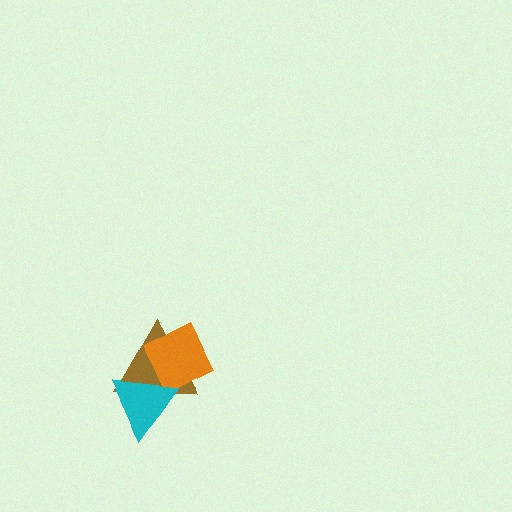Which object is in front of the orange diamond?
The cyan triangle is in front of the orange diamond.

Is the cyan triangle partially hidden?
No, no other shape covers it.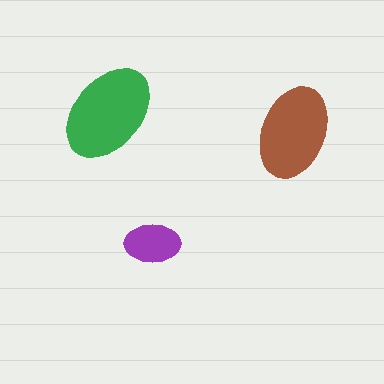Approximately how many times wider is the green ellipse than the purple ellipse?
About 2 times wider.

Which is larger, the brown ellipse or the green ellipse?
The green one.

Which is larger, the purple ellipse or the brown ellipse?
The brown one.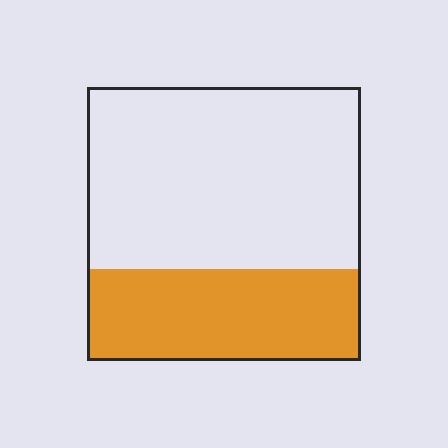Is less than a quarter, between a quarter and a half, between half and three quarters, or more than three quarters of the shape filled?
Between a quarter and a half.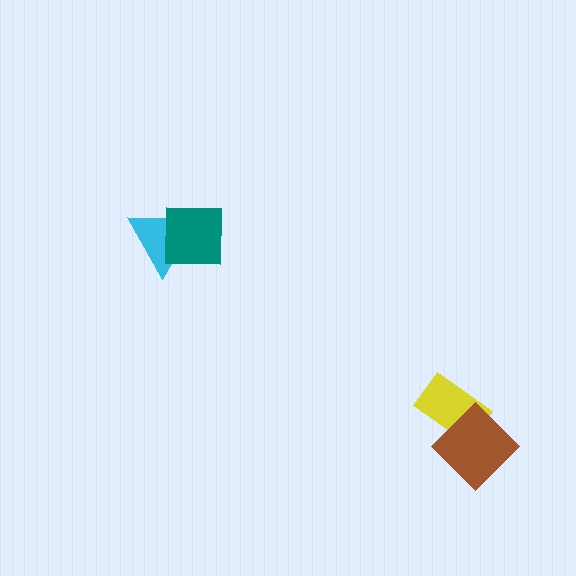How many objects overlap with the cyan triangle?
1 object overlaps with the cyan triangle.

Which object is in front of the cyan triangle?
The teal square is in front of the cyan triangle.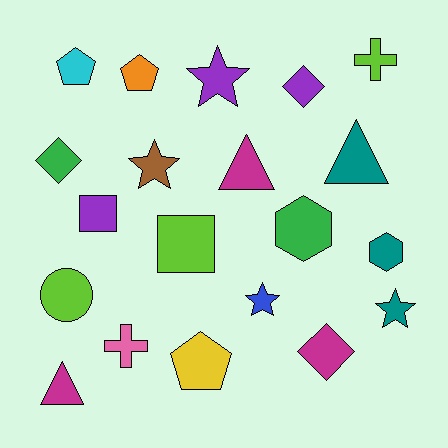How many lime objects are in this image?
There are 3 lime objects.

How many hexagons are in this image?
There are 2 hexagons.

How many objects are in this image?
There are 20 objects.